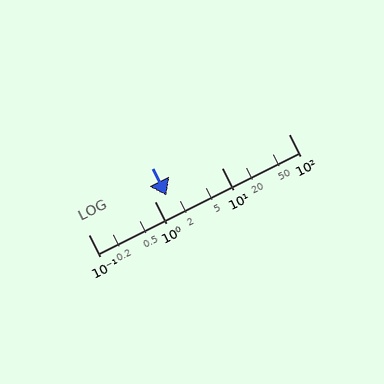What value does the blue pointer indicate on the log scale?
The pointer indicates approximately 1.5.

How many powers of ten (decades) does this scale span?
The scale spans 3 decades, from 0.1 to 100.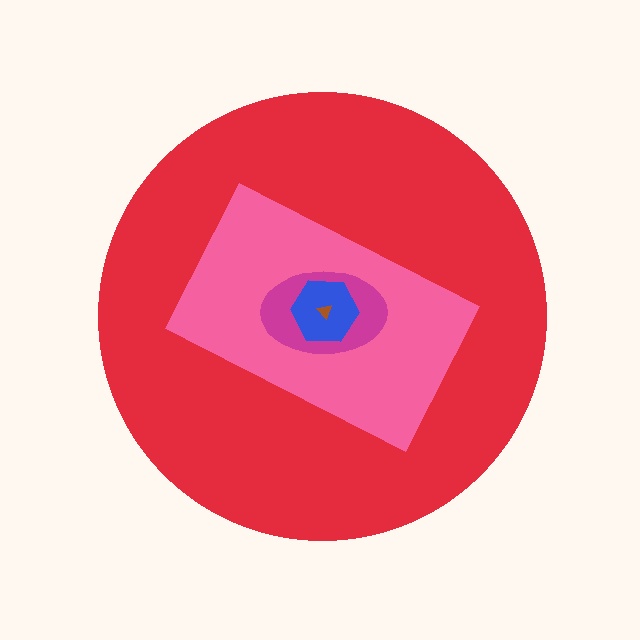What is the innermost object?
The brown triangle.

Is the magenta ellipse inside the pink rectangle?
Yes.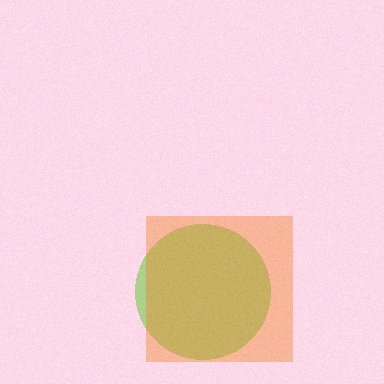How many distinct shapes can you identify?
There are 2 distinct shapes: a lime circle, an orange square.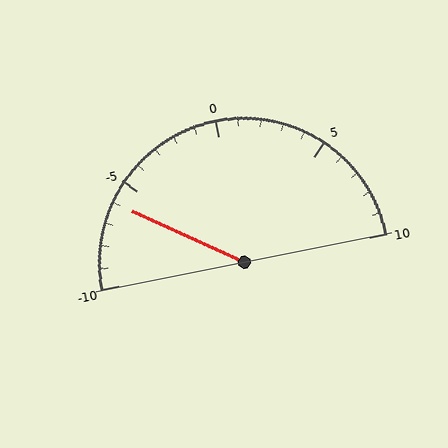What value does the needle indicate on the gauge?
The needle indicates approximately -6.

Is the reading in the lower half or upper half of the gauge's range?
The reading is in the lower half of the range (-10 to 10).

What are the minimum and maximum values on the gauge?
The gauge ranges from -10 to 10.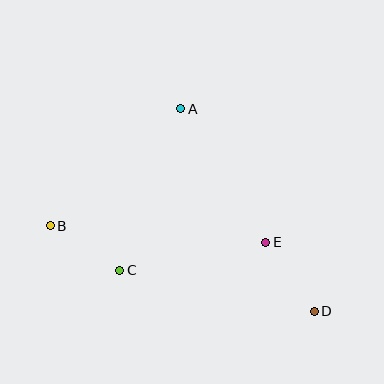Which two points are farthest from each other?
Points B and D are farthest from each other.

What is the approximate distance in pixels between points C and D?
The distance between C and D is approximately 199 pixels.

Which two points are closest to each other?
Points B and C are closest to each other.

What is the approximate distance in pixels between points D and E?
The distance between D and E is approximately 84 pixels.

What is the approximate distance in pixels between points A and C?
The distance between A and C is approximately 173 pixels.